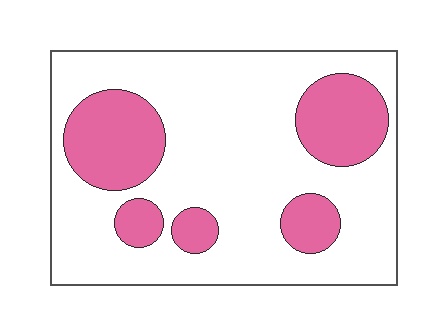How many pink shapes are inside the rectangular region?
5.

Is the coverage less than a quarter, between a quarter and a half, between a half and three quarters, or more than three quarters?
Between a quarter and a half.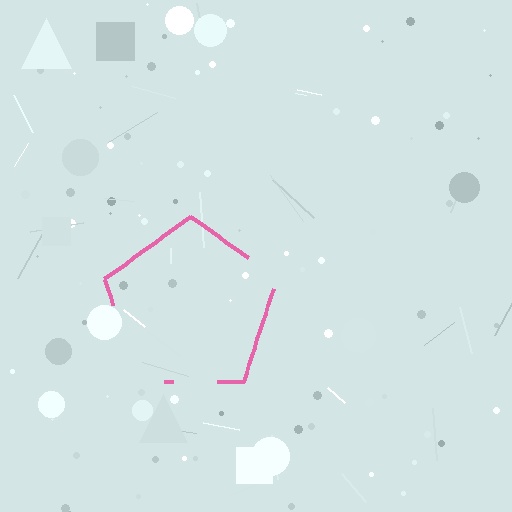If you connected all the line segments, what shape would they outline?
They would outline a pentagon.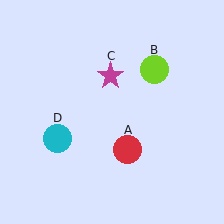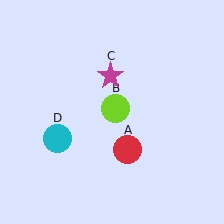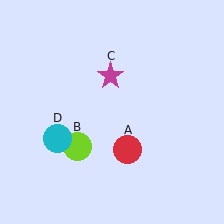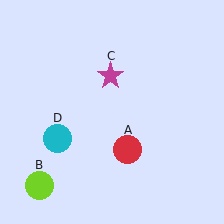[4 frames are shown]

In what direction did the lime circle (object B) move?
The lime circle (object B) moved down and to the left.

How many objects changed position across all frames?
1 object changed position: lime circle (object B).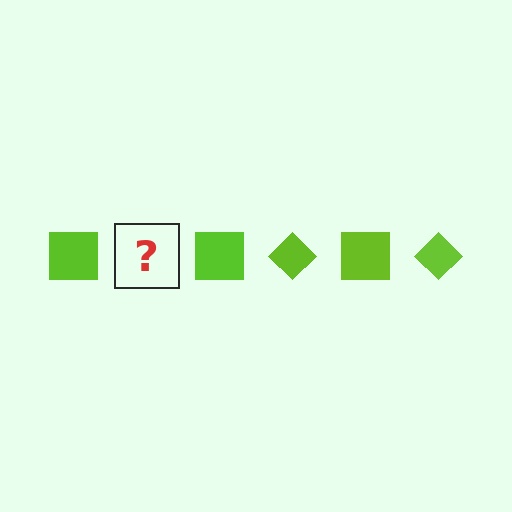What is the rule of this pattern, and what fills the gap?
The rule is that the pattern cycles through square, diamond shapes in lime. The gap should be filled with a lime diamond.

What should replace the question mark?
The question mark should be replaced with a lime diamond.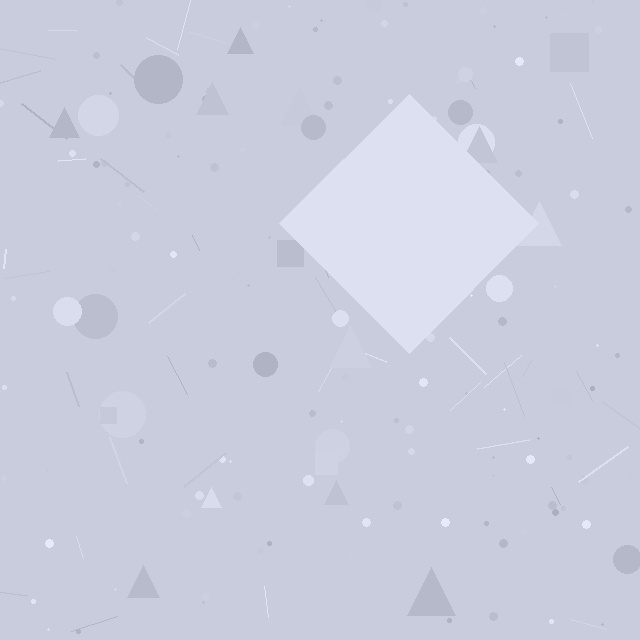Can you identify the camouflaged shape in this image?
The camouflaged shape is a diamond.